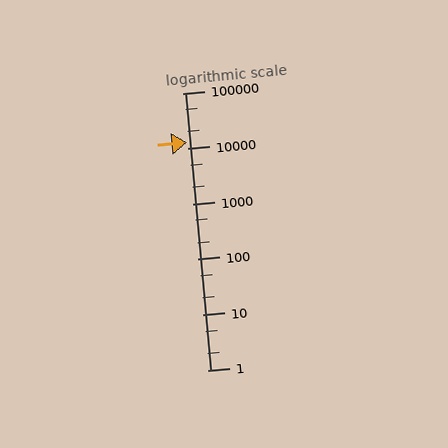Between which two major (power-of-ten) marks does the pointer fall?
The pointer is between 10000 and 100000.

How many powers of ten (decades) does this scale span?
The scale spans 5 decades, from 1 to 100000.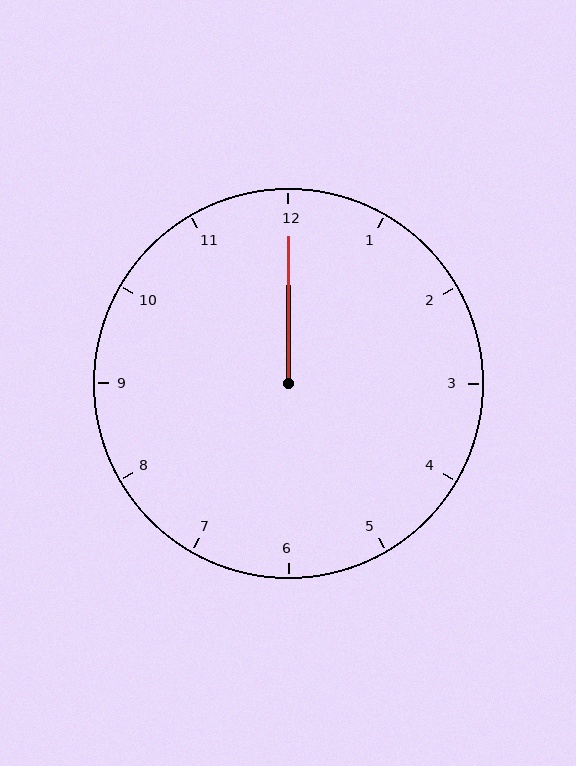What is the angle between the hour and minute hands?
Approximately 0 degrees.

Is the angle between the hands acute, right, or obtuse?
It is acute.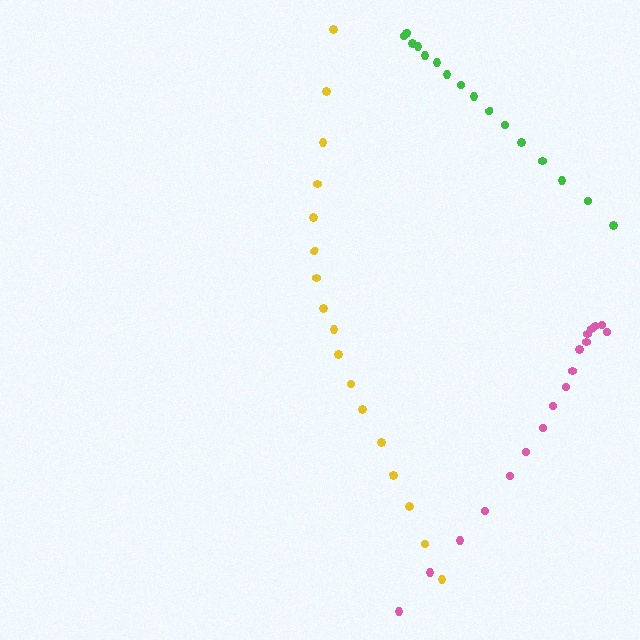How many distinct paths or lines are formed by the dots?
There are 3 distinct paths.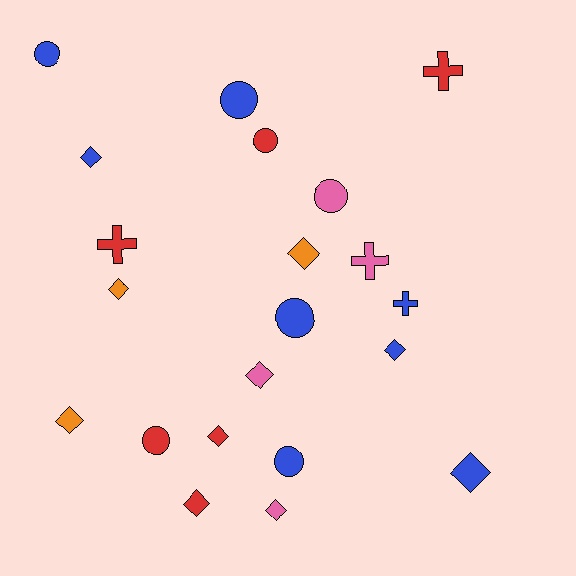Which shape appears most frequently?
Diamond, with 10 objects.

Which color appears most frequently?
Blue, with 8 objects.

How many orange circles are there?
There are no orange circles.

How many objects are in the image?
There are 21 objects.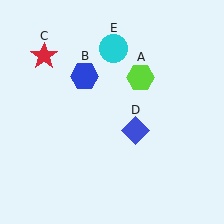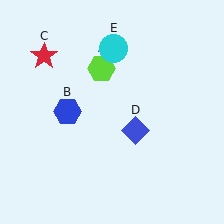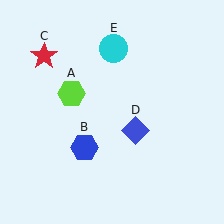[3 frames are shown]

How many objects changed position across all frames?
2 objects changed position: lime hexagon (object A), blue hexagon (object B).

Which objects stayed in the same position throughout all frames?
Red star (object C) and blue diamond (object D) and cyan circle (object E) remained stationary.